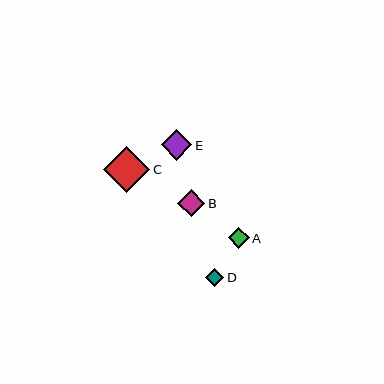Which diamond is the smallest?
Diamond D is the smallest with a size of approximately 18 pixels.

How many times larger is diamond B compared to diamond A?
Diamond B is approximately 1.3 times the size of diamond A.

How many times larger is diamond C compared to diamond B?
Diamond C is approximately 1.7 times the size of diamond B.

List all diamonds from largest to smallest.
From largest to smallest: C, E, B, A, D.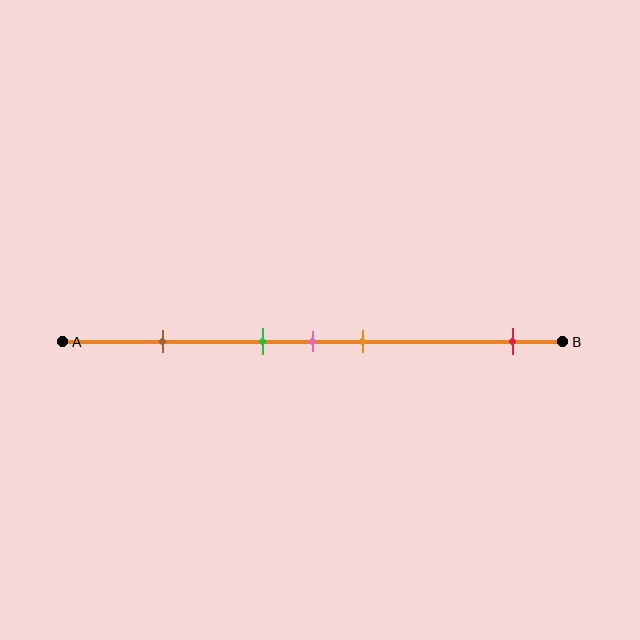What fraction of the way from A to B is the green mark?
The green mark is approximately 40% (0.4) of the way from A to B.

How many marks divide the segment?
There are 5 marks dividing the segment.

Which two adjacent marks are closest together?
The green and pink marks are the closest adjacent pair.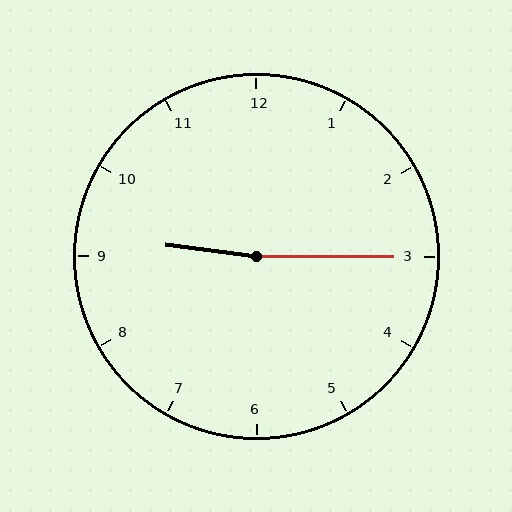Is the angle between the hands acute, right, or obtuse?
It is obtuse.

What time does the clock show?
9:15.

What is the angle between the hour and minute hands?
Approximately 172 degrees.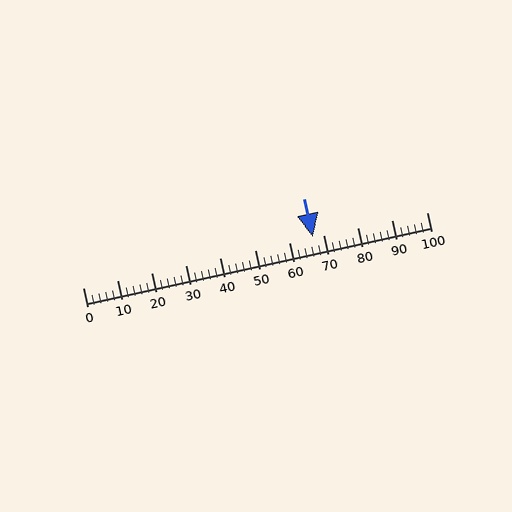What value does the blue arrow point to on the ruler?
The blue arrow points to approximately 67.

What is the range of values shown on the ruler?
The ruler shows values from 0 to 100.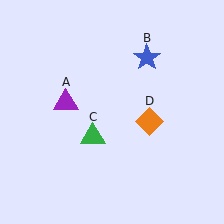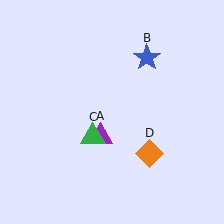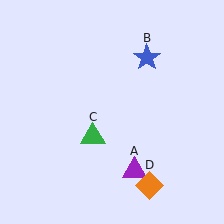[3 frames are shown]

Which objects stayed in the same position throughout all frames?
Blue star (object B) and green triangle (object C) remained stationary.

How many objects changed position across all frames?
2 objects changed position: purple triangle (object A), orange diamond (object D).